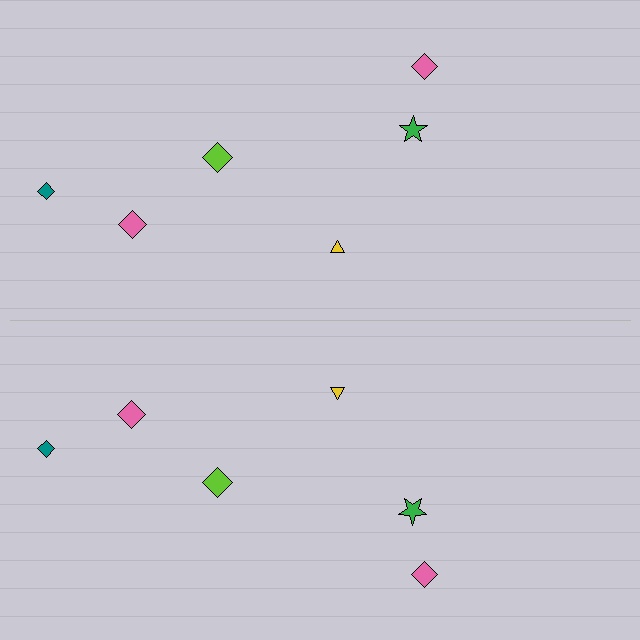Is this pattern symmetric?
Yes, this pattern has bilateral (reflection) symmetry.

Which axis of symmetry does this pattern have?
The pattern has a horizontal axis of symmetry running through the center of the image.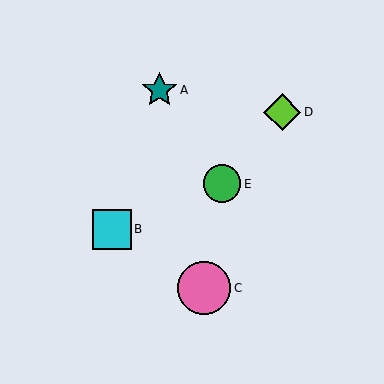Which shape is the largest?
The pink circle (labeled C) is the largest.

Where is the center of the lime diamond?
The center of the lime diamond is at (282, 112).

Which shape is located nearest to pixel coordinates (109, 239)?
The cyan square (labeled B) at (112, 229) is nearest to that location.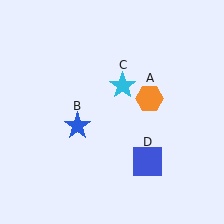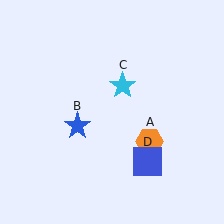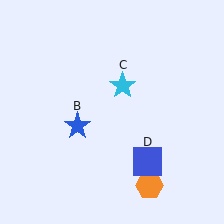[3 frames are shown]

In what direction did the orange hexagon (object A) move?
The orange hexagon (object A) moved down.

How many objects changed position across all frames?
1 object changed position: orange hexagon (object A).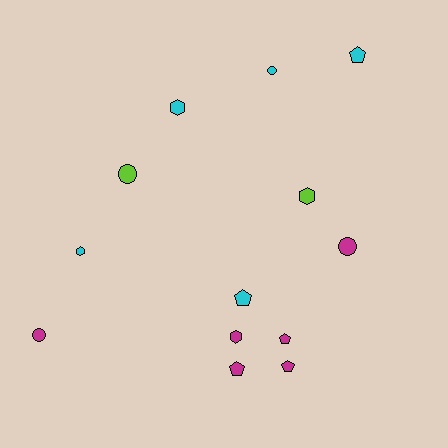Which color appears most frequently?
Magenta, with 6 objects.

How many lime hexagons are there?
There is 1 lime hexagon.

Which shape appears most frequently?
Pentagon, with 5 objects.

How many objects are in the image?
There are 13 objects.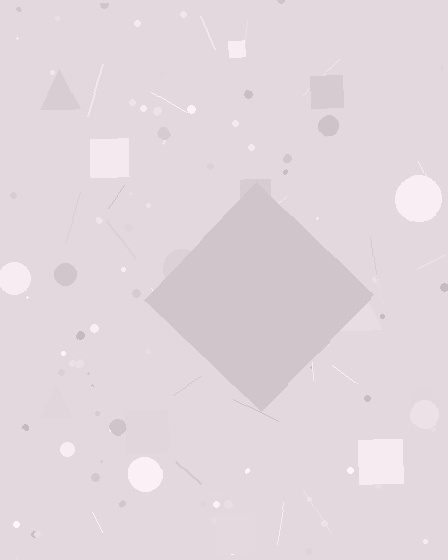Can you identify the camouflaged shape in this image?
The camouflaged shape is a diamond.